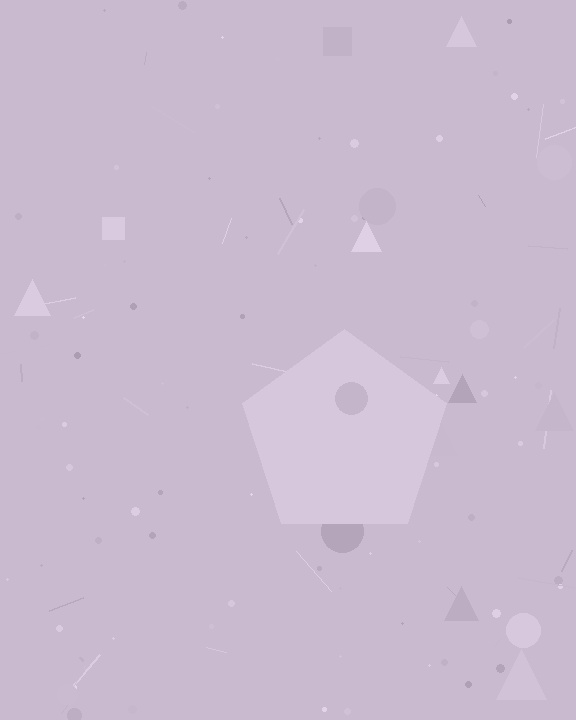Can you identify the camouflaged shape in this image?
The camouflaged shape is a pentagon.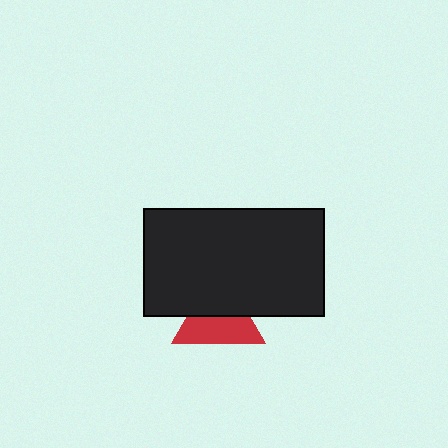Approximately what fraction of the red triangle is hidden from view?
Roughly 47% of the red triangle is hidden behind the black rectangle.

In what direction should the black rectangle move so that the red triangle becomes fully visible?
The black rectangle should move up. That is the shortest direction to clear the overlap and leave the red triangle fully visible.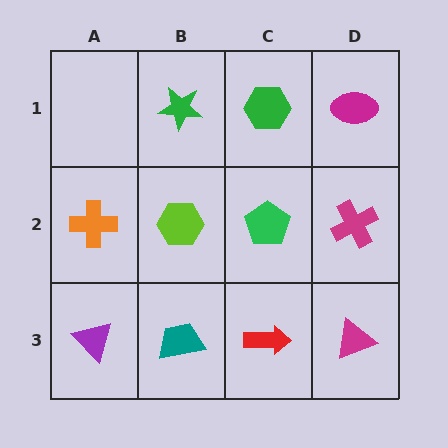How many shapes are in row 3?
4 shapes.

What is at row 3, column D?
A magenta triangle.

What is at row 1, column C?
A green hexagon.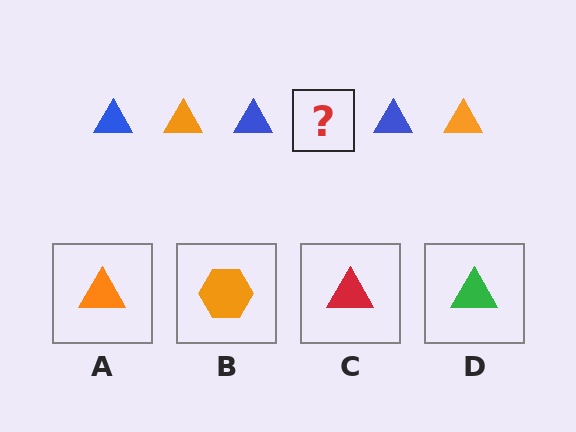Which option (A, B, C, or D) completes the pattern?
A.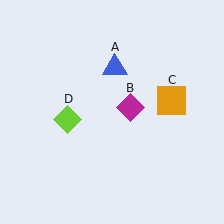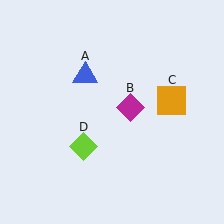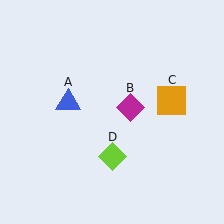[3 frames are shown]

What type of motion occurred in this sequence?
The blue triangle (object A), lime diamond (object D) rotated counterclockwise around the center of the scene.